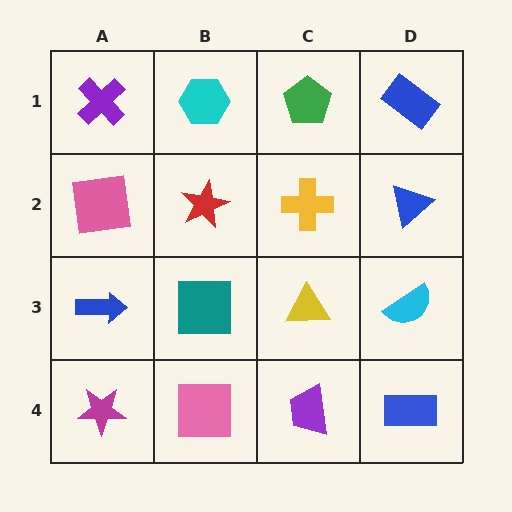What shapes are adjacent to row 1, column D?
A blue triangle (row 2, column D), a green pentagon (row 1, column C).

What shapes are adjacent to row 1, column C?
A yellow cross (row 2, column C), a cyan hexagon (row 1, column B), a blue rectangle (row 1, column D).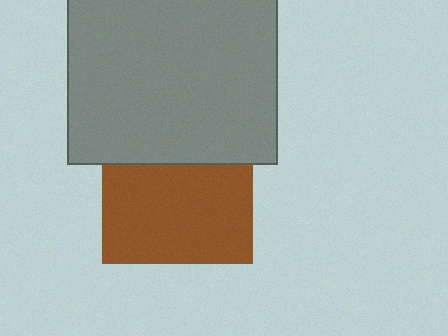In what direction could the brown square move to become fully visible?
The brown square could move down. That would shift it out from behind the gray square entirely.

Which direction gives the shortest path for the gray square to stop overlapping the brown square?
Moving up gives the shortest separation.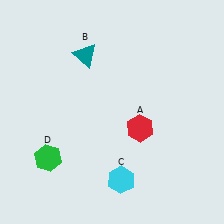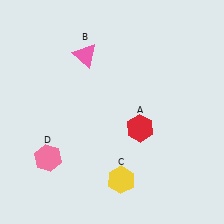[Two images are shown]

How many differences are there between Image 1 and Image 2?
There are 3 differences between the two images.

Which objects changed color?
B changed from teal to pink. C changed from cyan to yellow. D changed from green to pink.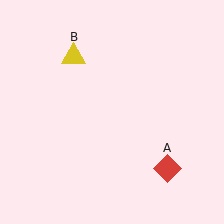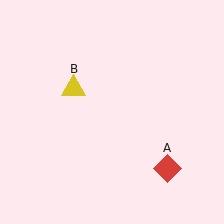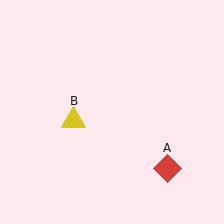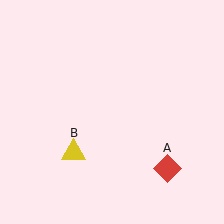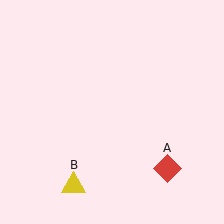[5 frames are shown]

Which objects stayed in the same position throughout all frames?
Red diamond (object A) remained stationary.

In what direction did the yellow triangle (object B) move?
The yellow triangle (object B) moved down.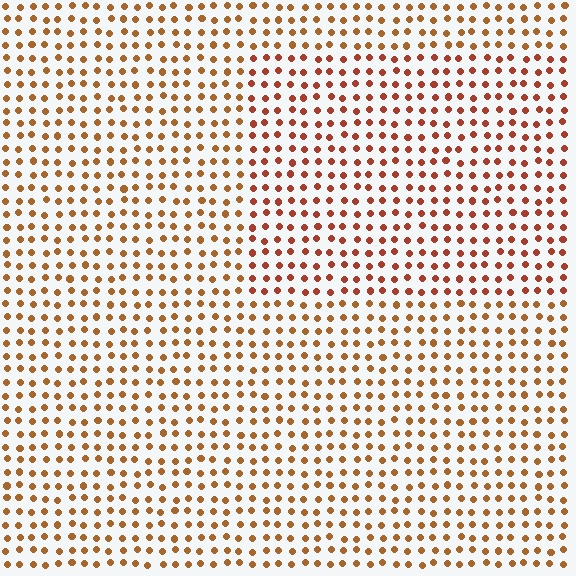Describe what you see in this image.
The image is filled with small brown elements in a uniform arrangement. A rectangle-shaped region is visible where the elements are tinted to a slightly different hue, forming a subtle color boundary.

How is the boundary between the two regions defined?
The boundary is defined purely by a slight shift in hue (about 21 degrees). Spacing, size, and orientation are identical on both sides.